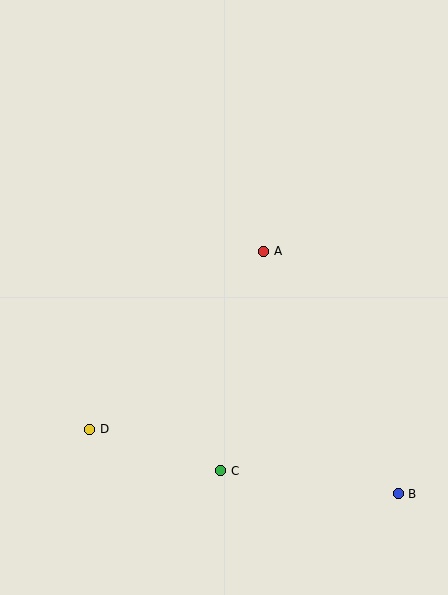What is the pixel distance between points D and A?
The distance between D and A is 249 pixels.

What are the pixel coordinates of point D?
Point D is at (90, 429).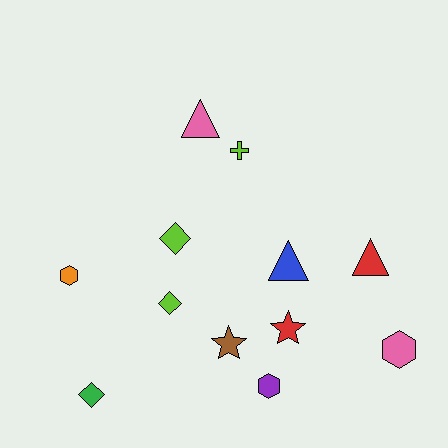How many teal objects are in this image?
There are no teal objects.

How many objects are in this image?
There are 12 objects.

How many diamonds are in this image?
There are 3 diamonds.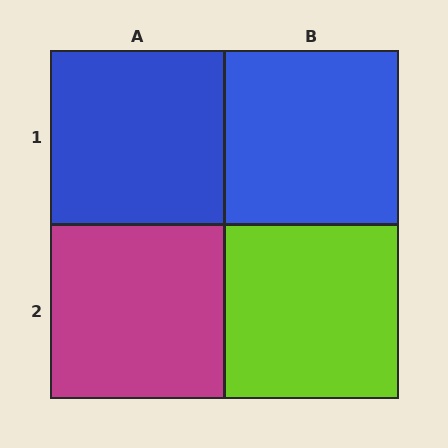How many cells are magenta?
1 cell is magenta.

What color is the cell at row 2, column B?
Lime.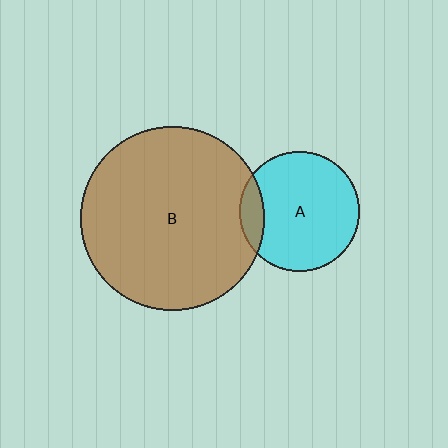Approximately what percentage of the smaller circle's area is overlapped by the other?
Approximately 10%.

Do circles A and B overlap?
Yes.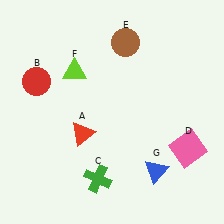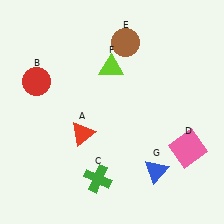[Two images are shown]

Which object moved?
The lime triangle (F) moved right.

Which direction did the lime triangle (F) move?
The lime triangle (F) moved right.